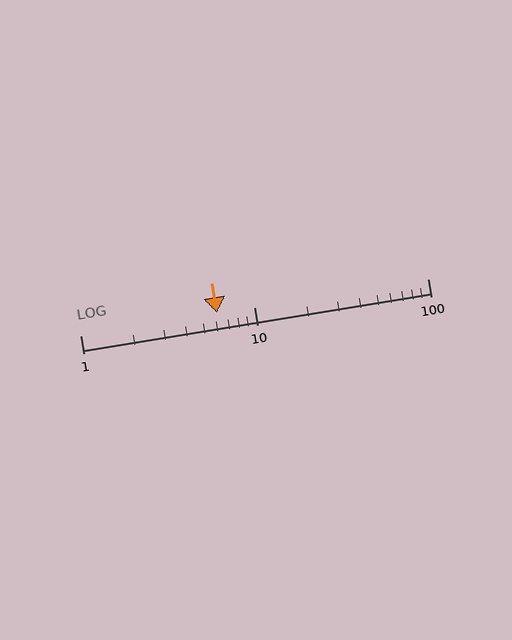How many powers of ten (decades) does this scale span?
The scale spans 2 decades, from 1 to 100.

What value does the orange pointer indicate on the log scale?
The pointer indicates approximately 6.1.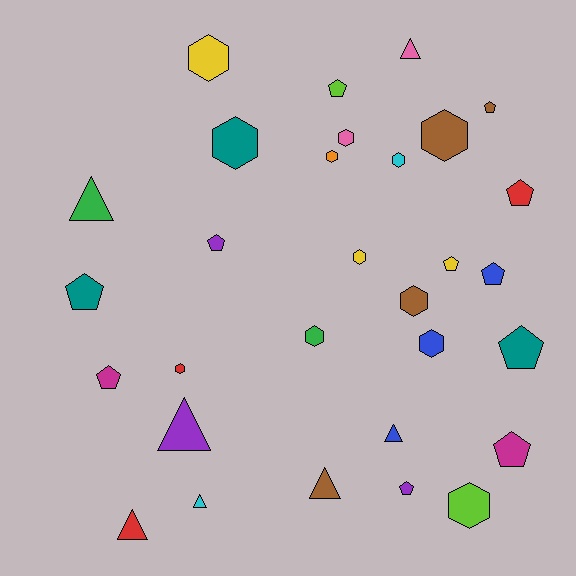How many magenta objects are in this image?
There are 2 magenta objects.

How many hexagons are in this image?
There are 12 hexagons.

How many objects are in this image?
There are 30 objects.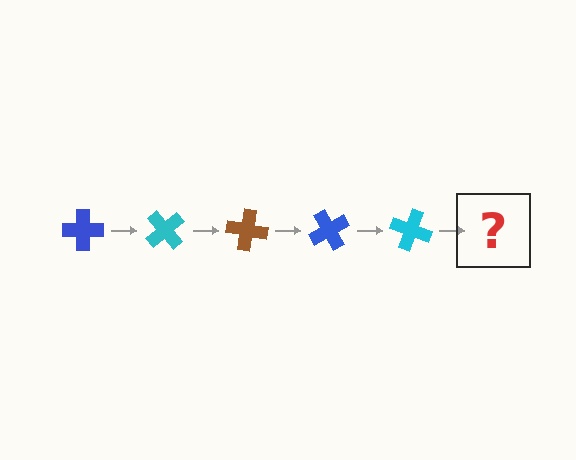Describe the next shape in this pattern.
It should be a brown cross, rotated 250 degrees from the start.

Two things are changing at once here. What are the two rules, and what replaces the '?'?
The two rules are that it rotates 50 degrees each step and the color cycles through blue, cyan, and brown. The '?' should be a brown cross, rotated 250 degrees from the start.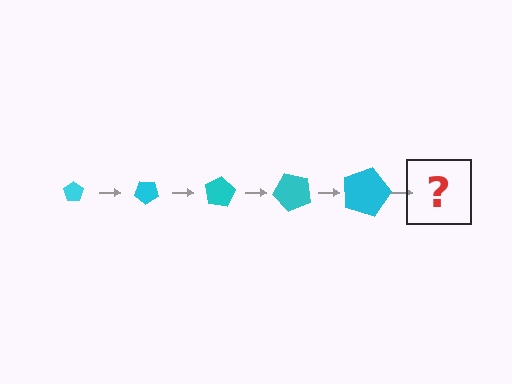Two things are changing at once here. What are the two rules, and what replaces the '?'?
The two rules are that the pentagon grows larger each step and it rotates 40 degrees each step. The '?' should be a pentagon, larger than the previous one and rotated 200 degrees from the start.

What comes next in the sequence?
The next element should be a pentagon, larger than the previous one and rotated 200 degrees from the start.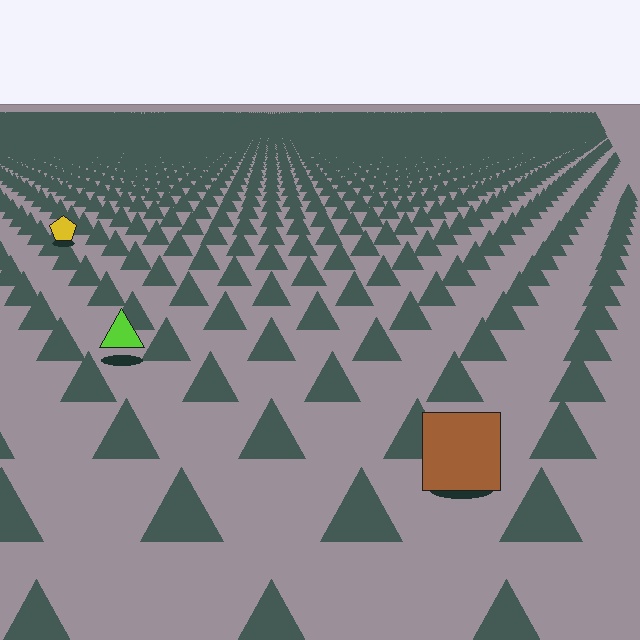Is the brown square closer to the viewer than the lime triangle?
Yes. The brown square is closer — you can tell from the texture gradient: the ground texture is coarser near it.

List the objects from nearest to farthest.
From nearest to farthest: the brown square, the lime triangle, the yellow pentagon.